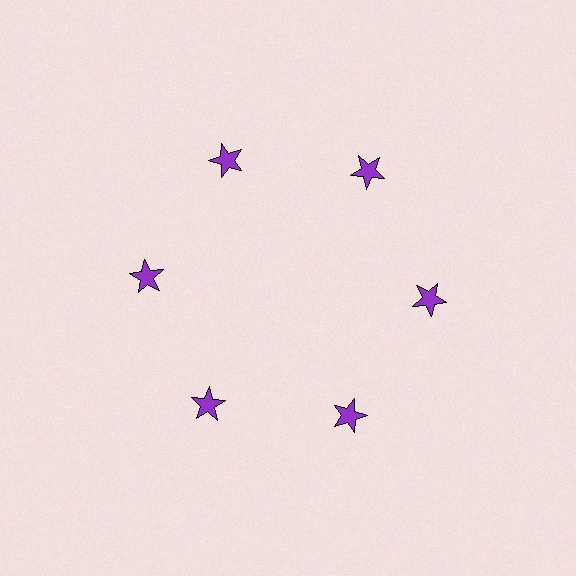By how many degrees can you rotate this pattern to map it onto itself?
The pattern maps onto itself every 60 degrees of rotation.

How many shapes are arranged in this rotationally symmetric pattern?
There are 6 shapes, arranged in 6 groups of 1.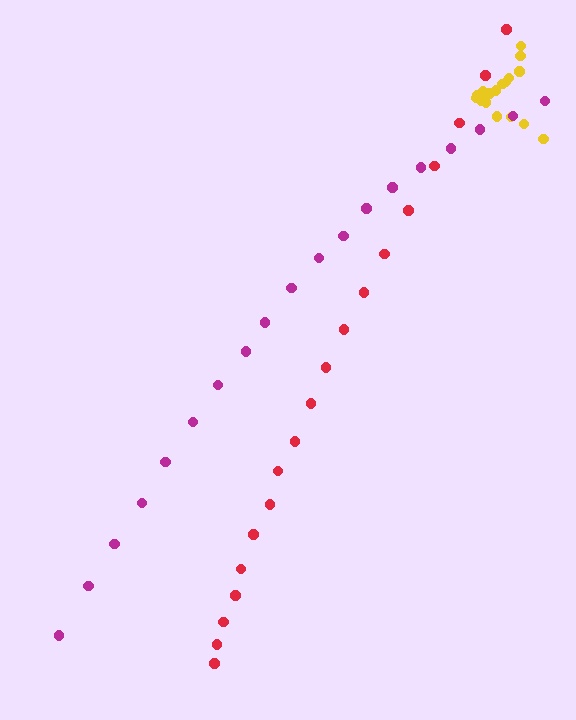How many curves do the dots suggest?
There are 3 distinct paths.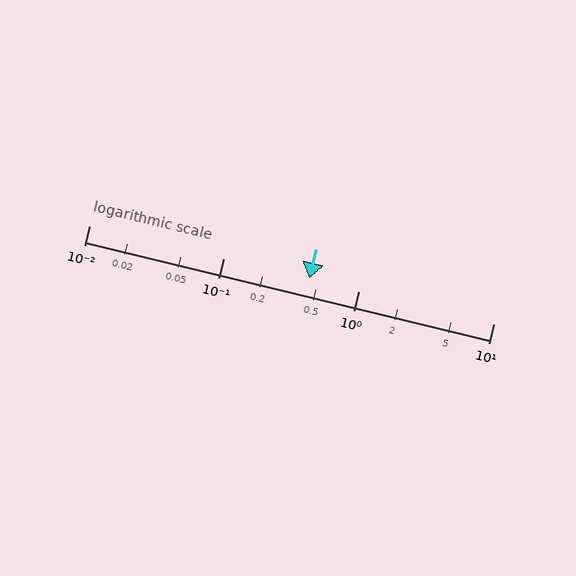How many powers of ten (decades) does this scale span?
The scale spans 3 decades, from 0.01 to 10.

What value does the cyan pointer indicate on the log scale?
The pointer indicates approximately 0.43.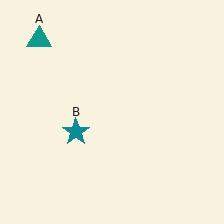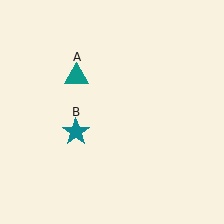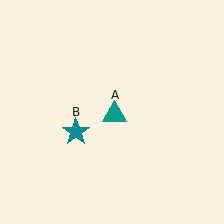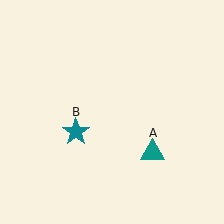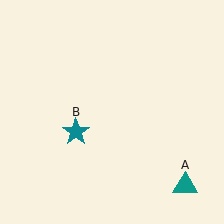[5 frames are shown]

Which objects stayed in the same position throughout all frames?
Teal star (object B) remained stationary.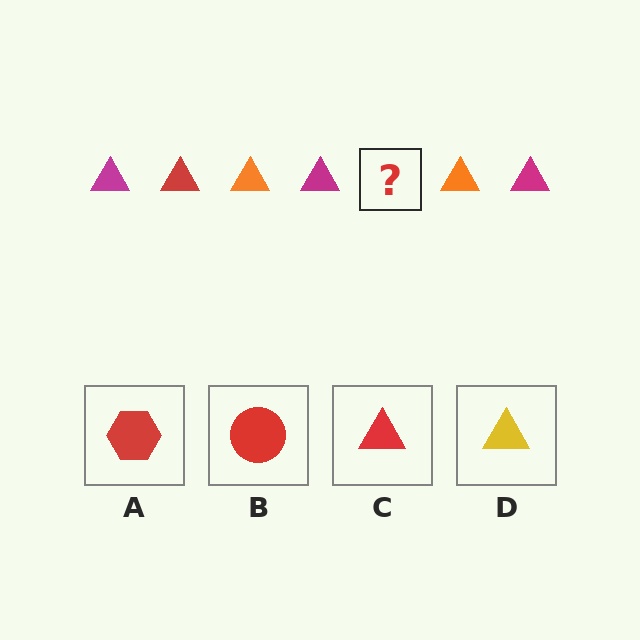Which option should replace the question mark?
Option C.